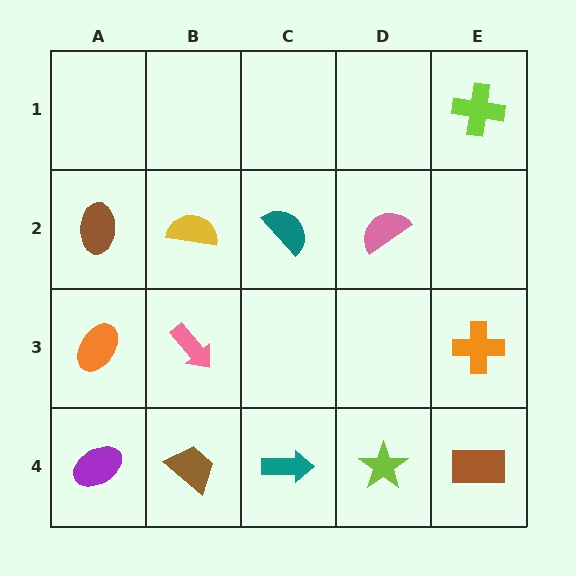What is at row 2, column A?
A brown ellipse.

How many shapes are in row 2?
4 shapes.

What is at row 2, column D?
A pink semicircle.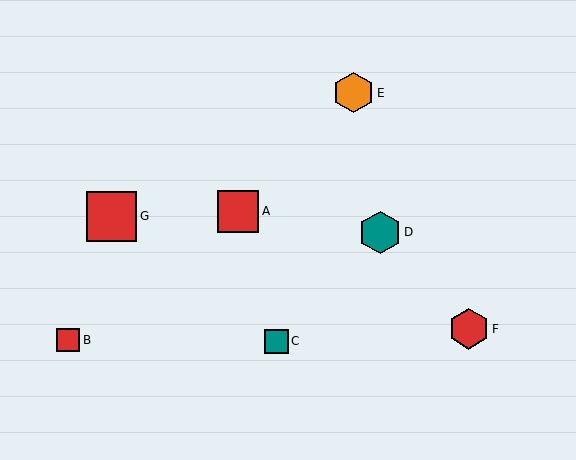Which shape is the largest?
The red square (labeled G) is the largest.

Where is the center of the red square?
The center of the red square is at (68, 340).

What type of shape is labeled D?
Shape D is a teal hexagon.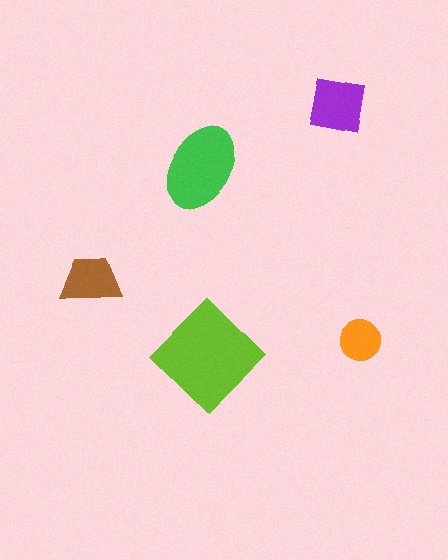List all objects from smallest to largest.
The orange circle, the brown trapezoid, the purple square, the green ellipse, the lime diamond.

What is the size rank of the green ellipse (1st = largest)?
2nd.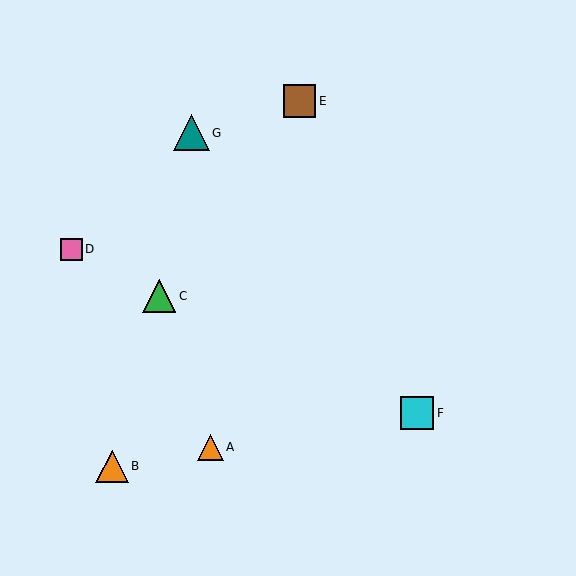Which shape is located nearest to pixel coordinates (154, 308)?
The green triangle (labeled C) at (159, 296) is nearest to that location.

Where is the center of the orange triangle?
The center of the orange triangle is at (210, 447).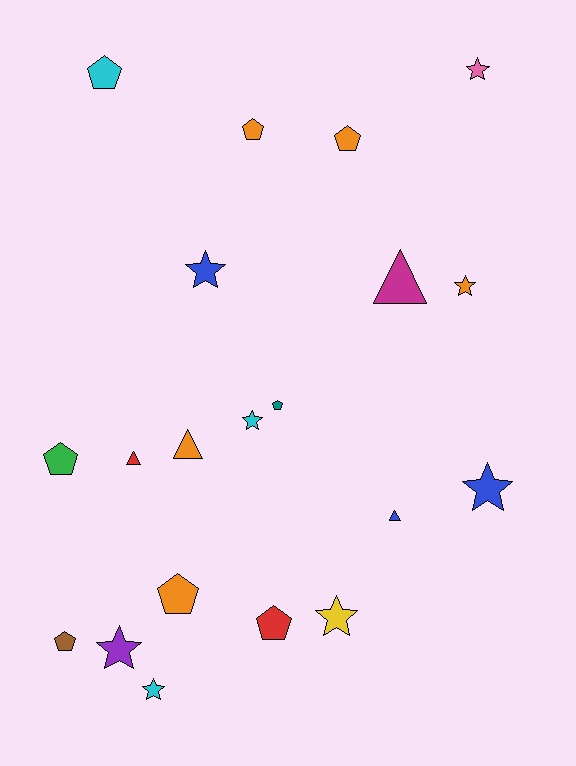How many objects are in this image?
There are 20 objects.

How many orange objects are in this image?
There are 5 orange objects.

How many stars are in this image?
There are 8 stars.